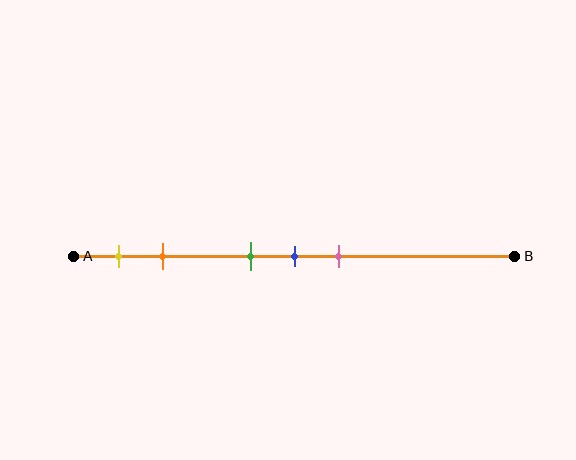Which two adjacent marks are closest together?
The green and blue marks are the closest adjacent pair.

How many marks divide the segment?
There are 5 marks dividing the segment.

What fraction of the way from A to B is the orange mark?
The orange mark is approximately 20% (0.2) of the way from A to B.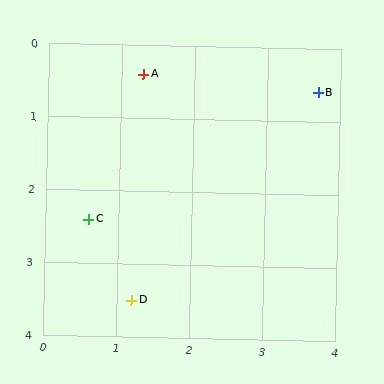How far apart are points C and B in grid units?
Points C and B are about 3.6 grid units apart.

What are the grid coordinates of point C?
Point C is at approximately (0.6, 2.4).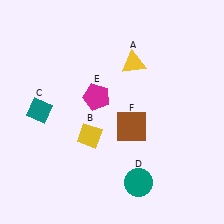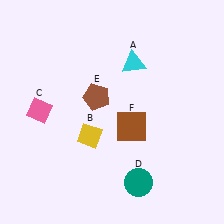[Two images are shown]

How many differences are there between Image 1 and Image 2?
There are 3 differences between the two images.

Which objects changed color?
A changed from yellow to cyan. C changed from teal to pink. E changed from magenta to brown.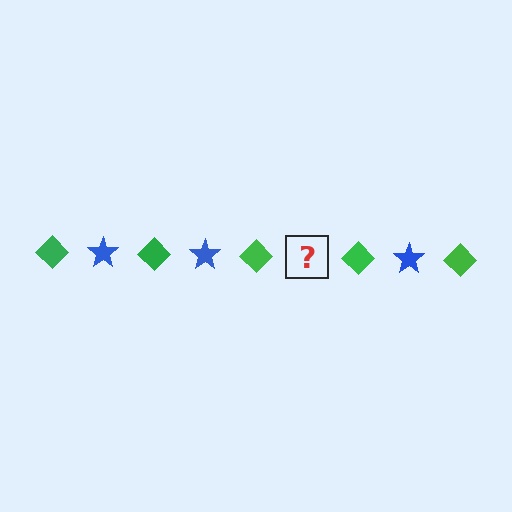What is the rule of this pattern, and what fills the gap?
The rule is that the pattern alternates between green diamond and blue star. The gap should be filled with a blue star.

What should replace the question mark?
The question mark should be replaced with a blue star.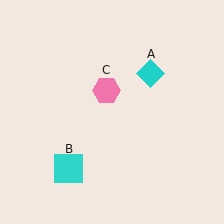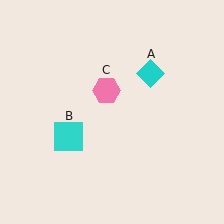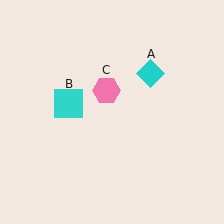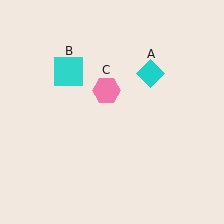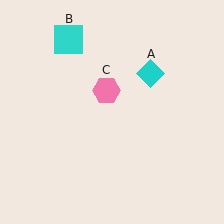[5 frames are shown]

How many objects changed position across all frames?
1 object changed position: cyan square (object B).